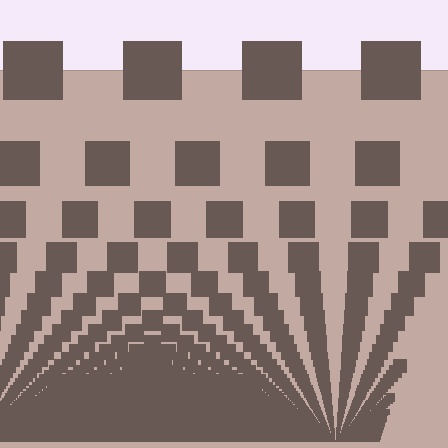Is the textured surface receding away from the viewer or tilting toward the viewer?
The surface appears to tilt toward the viewer. Texture elements get larger and sparser toward the top.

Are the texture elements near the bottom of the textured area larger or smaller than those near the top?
Smaller. The gradient is inverted — elements near the bottom are smaller and denser.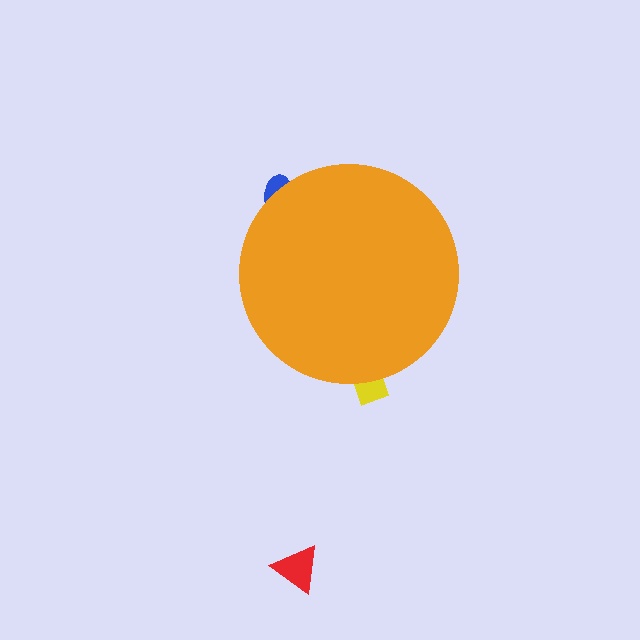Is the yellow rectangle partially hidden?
Yes, the yellow rectangle is partially hidden behind the orange circle.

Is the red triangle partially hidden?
No, the red triangle is fully visible.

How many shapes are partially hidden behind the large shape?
2 shapes are partially hidden.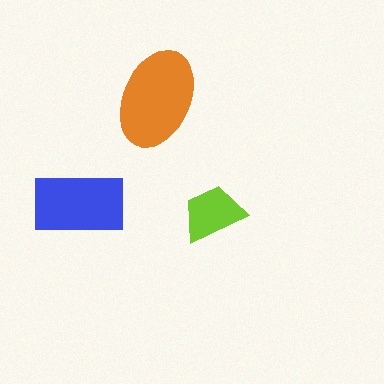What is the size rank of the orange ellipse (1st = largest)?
1st.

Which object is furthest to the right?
The lime trapezoid is rightmost.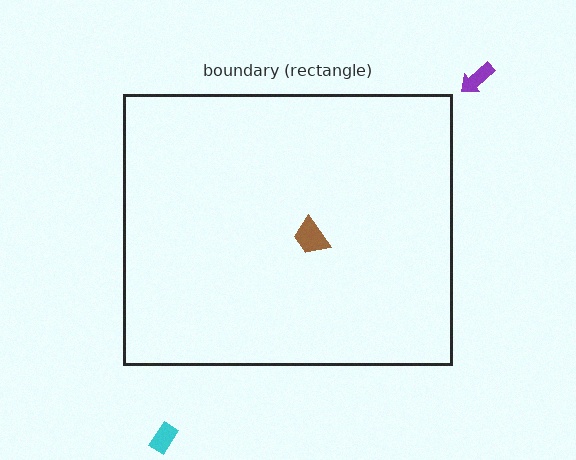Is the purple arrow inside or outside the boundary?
Outside.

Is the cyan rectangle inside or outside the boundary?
Outside.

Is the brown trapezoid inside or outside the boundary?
Inside.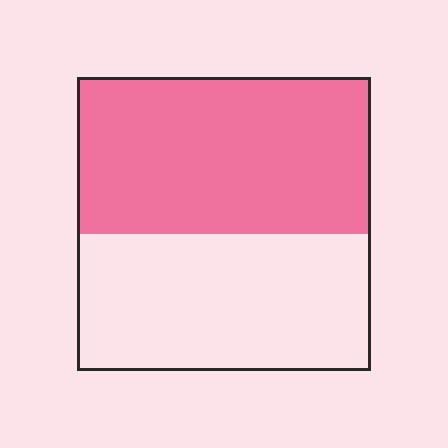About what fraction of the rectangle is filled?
About one half (1/2).